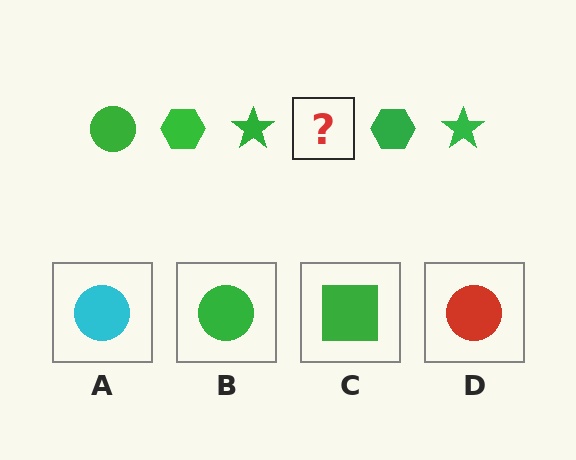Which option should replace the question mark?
Option B.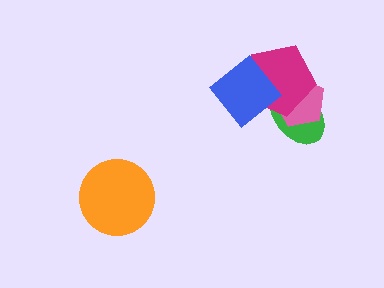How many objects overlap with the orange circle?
0 objects overlap with the orange circle.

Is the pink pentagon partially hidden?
Yes, it is partially covered by another shape.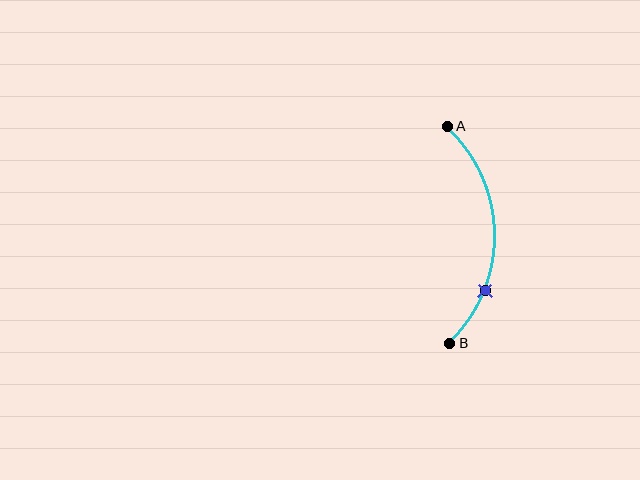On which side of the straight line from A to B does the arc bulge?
The arc bulges to the right of the straight line connecting A and B.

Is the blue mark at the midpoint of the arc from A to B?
No. The blue mark lies on the arc but is closer to endpoint B. The arc midpoint would be at the point on the curve equidistant along the arc from both A and B.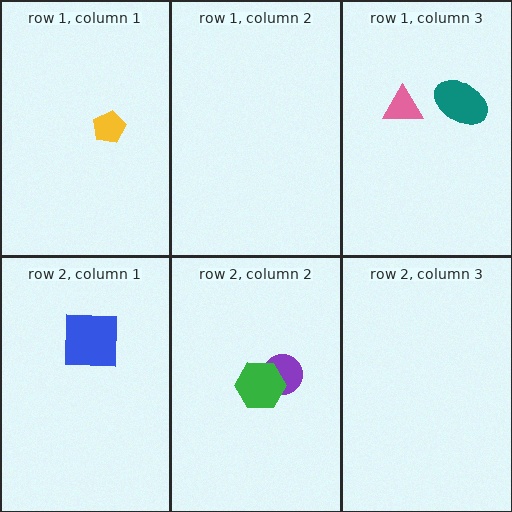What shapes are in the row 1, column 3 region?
The teal ellipse, the pink triangle.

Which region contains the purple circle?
The row 2, column 2 region.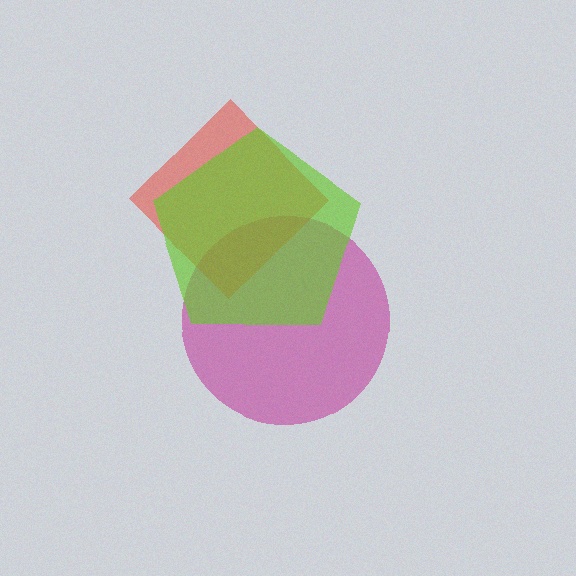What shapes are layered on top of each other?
The layered shapes are: a magenta circle, a red diamond, a lime pentagon.